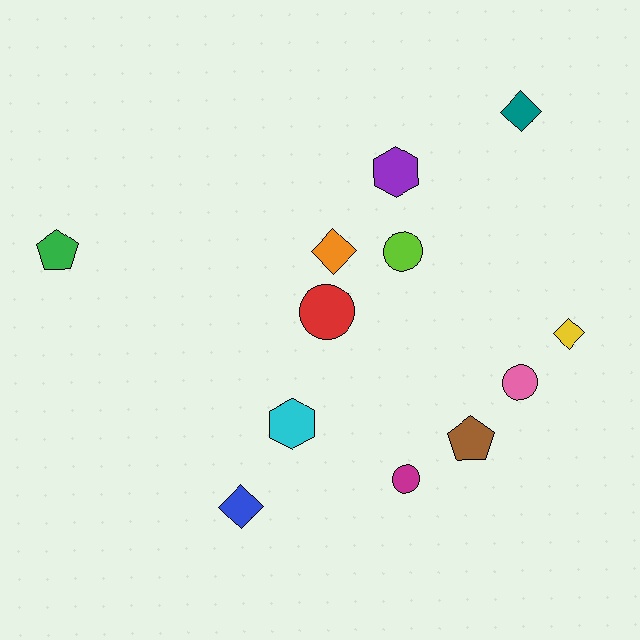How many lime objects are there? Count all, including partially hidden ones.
There is 1 lime object.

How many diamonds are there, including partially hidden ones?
There are 4 diamonds.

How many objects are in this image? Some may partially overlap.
There are 12 objects.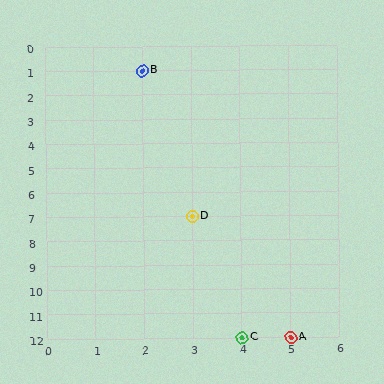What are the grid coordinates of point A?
Point A is at grid coordinates (5, 12).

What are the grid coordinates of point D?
Point D is at grid coordinates (3, 7).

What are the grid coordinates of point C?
Point C is at grid coordinates (4, 12).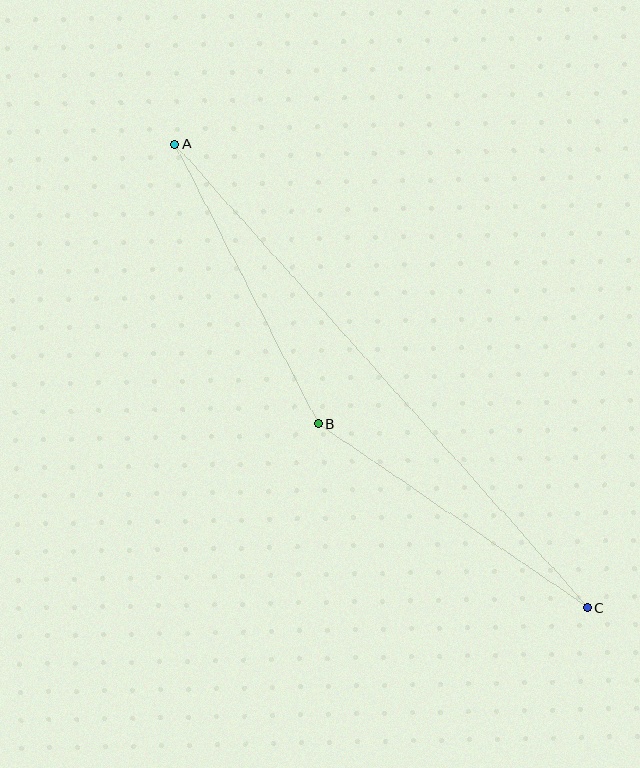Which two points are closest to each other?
Points A and B are closest to each other.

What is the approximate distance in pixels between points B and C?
The distance between B and C is approximately 326 pixels.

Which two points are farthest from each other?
Points A and C are farthest from each other.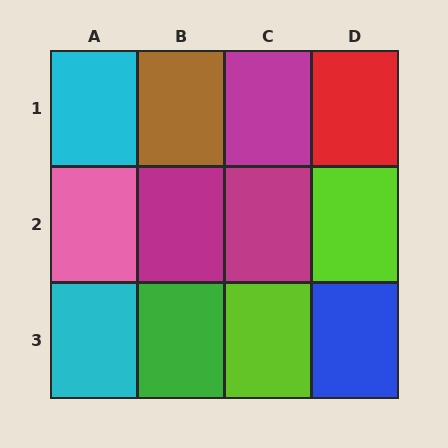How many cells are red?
1 cell is red.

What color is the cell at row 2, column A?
Pink.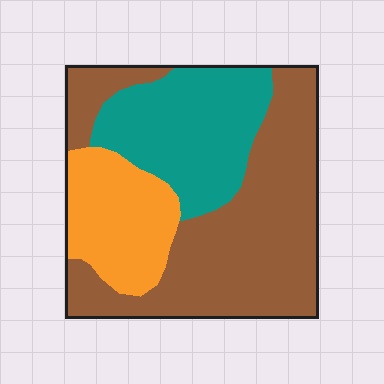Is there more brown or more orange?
Brown.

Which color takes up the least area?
Orange, at roughly 20%.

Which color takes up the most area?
Brown, at roughly 50%.